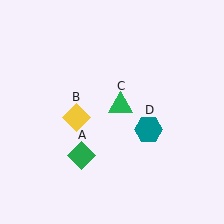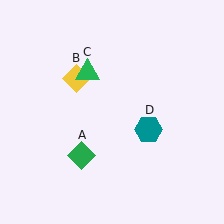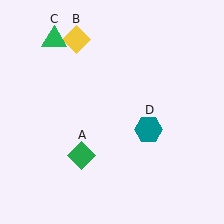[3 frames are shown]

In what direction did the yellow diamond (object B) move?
The yellow diamond (object B) moved up.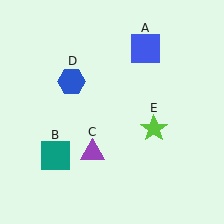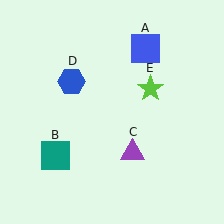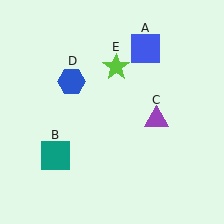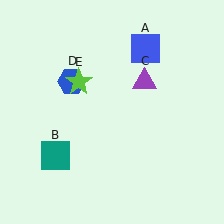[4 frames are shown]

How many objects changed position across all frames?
2 objects changed position: purple triangle (object C), lime star (object E).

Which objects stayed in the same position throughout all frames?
Blue square (object A) and teal square (object B) and blue hexagon (object D) remained stationary.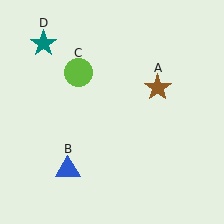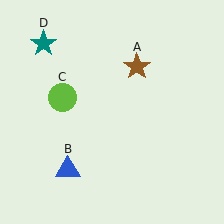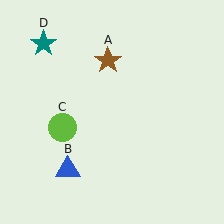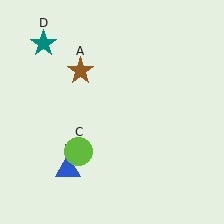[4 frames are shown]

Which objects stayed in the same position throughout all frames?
Blue triangle (object B) and teal star (object D) remained stationary.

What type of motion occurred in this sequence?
The brown star (object A), lime circle (object C) rotated counterclockwise around the center of the scene.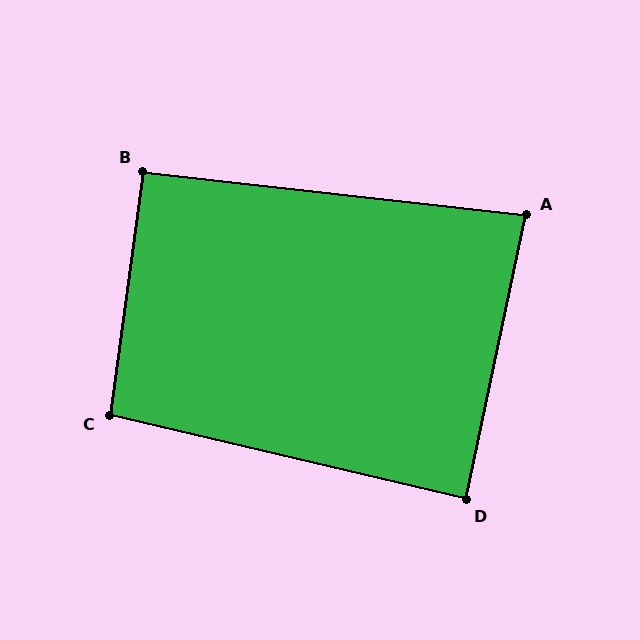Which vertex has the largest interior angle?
C, at approximately 96 degrees.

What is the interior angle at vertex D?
Approximately 89 degrees (approximately right).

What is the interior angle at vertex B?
Approximately 91 degrees (approximately right).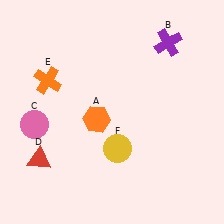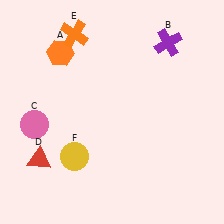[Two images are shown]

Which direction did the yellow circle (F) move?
The yellow circle (F) moved left.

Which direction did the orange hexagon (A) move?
The orange hexagon (A) moved up.